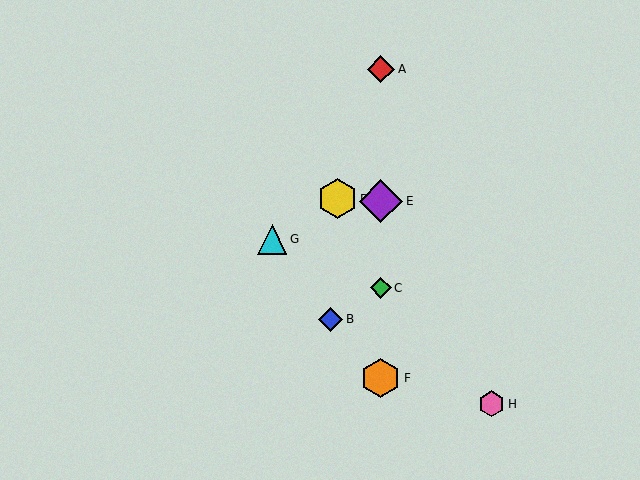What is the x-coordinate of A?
Object A is at x≈381.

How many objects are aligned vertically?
4 objects (A, C, E, F) are aligned vertically.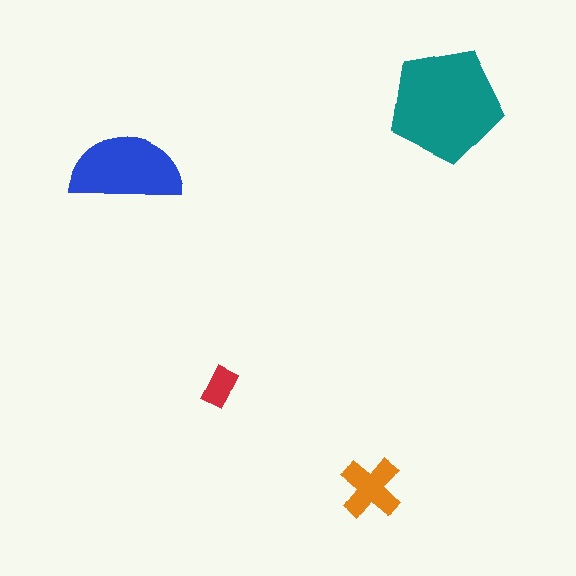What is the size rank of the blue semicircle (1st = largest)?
2nd.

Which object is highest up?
The teal pentagon is topmost.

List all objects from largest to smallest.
The teal pentagon, the blue semicircle, the orange cross, the red rectangle.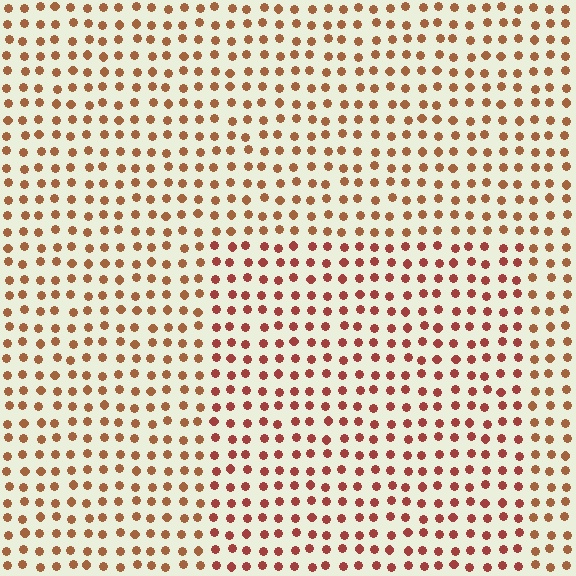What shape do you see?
I see a rectangle.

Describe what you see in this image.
The image is filled with small brown elements in a uniform arrangement. A rectangle-shaped region is visible where the elements are tinted to a slightly different hue, forming a subtle color boundary.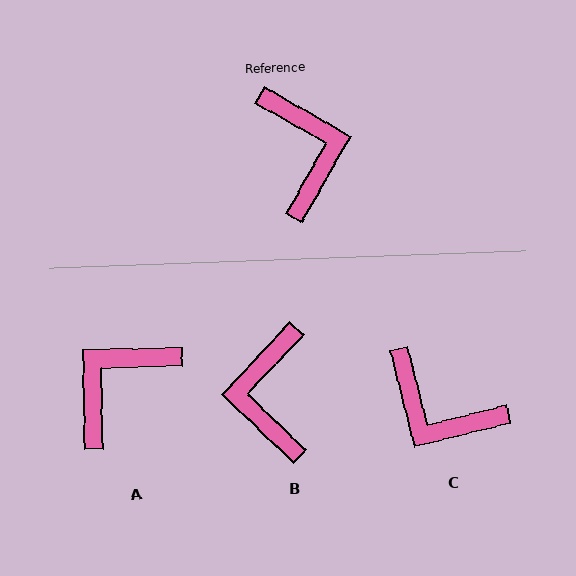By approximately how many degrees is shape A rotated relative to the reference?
Approximately 121 degrees counter-clockwise.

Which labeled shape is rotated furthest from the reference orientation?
B, about 166 degrees away.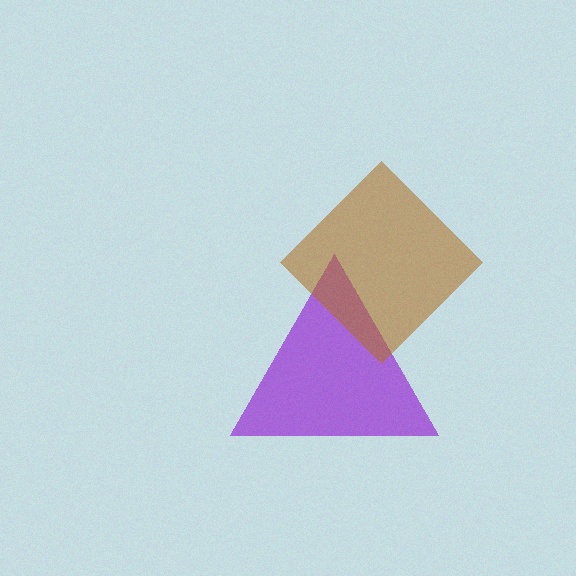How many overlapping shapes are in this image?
There are 2 overlapping shapes in the image.